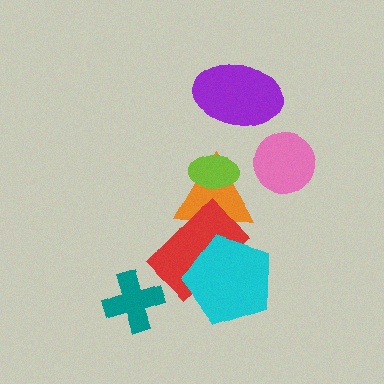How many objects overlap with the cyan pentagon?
2 objects overlap with the cyan pentagon.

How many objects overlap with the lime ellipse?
1 object overlaps with the lime ellipse.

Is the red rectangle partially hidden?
Yes, it is partially covered by another shape.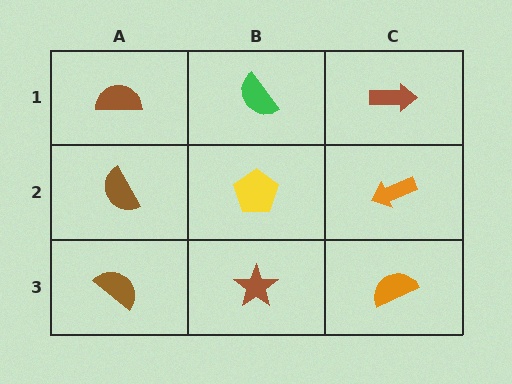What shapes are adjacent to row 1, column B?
A yellow pentagon (row 2, column B), a brown semicircle (row 1, column A), a brown arrow (row 1, column C).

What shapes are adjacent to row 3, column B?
A yellow pentagon (row 2, column B), a brown semicircle (row 3, column A), an orange semicircle (row 3, column C).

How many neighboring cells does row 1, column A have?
2.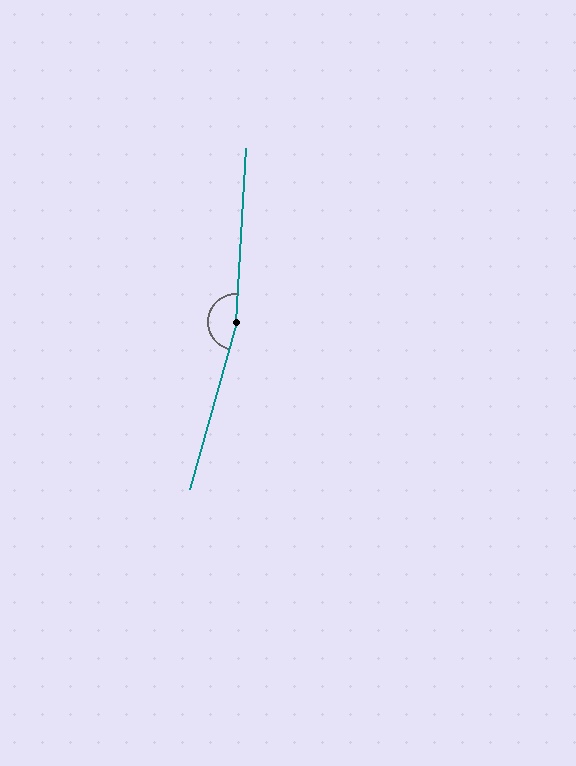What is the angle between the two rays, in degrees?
Approximately 168 degrees.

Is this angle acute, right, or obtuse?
It is obtuse.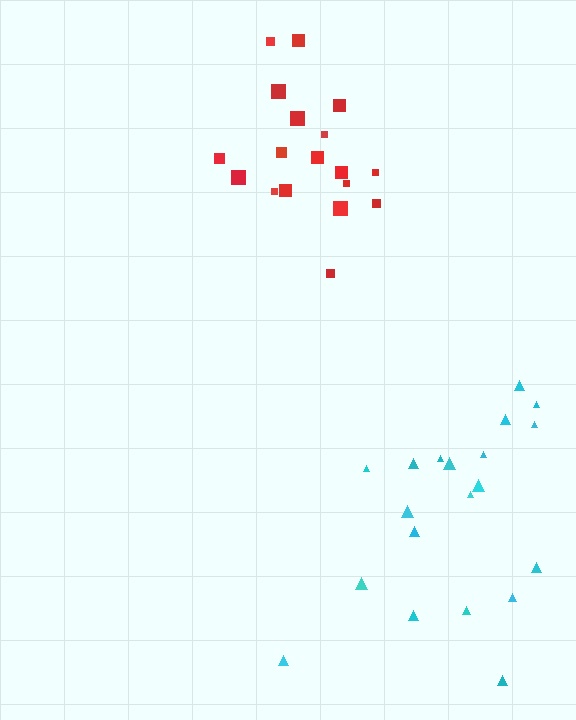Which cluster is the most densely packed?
Cyan.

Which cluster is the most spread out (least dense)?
Red.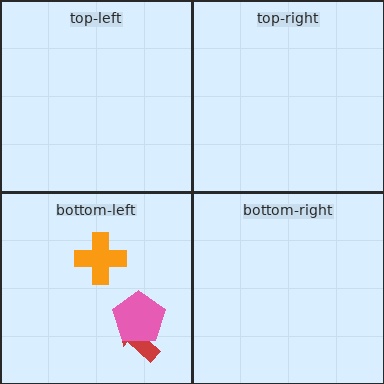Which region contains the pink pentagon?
The bottom-left region.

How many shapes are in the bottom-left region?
3.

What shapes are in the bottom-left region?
The red arrow, the orange cross, the pink pentagon.